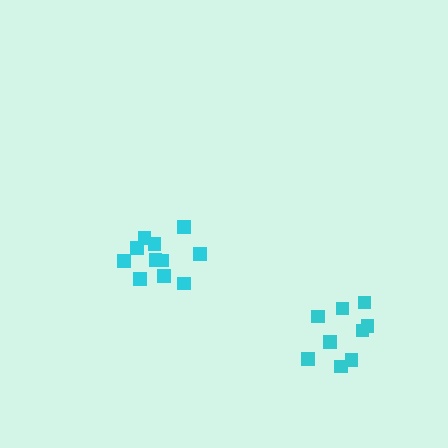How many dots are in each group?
Group 1: 11 dots, Group 2: 9 dots (20 total).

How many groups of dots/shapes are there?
There are 2 groups.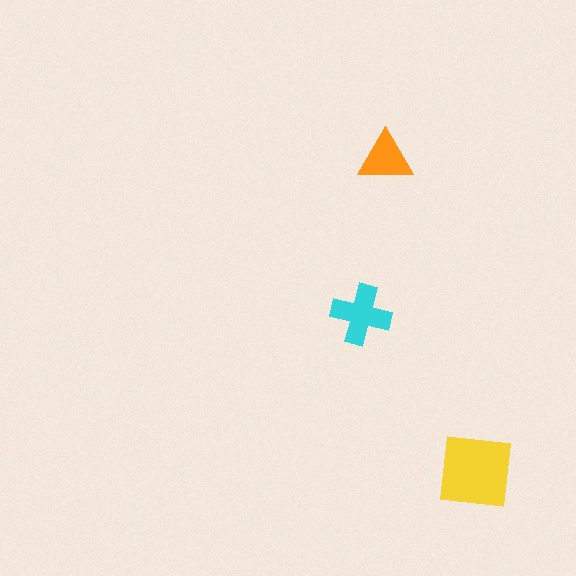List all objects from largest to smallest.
The yellow square, the cyan cross, the orange triangle.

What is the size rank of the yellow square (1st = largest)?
1st.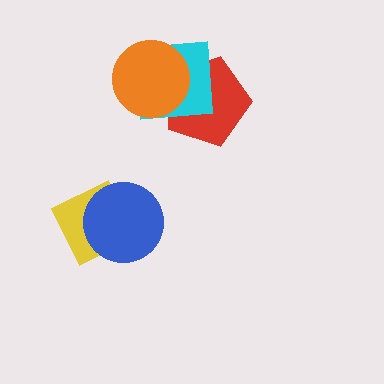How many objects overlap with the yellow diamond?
1 object overlaps with the yellow diamond.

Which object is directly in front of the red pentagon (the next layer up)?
The cyan square is directly in front of the red pentagon.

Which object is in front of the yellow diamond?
The blue circle is in front of the yellow diamond.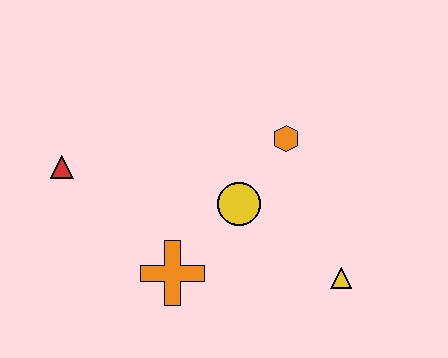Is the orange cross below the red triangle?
Yes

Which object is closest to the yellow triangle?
The yellow circle is closest to the yellow triangle.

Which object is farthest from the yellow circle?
The red triangle is farthest from the yellow circle.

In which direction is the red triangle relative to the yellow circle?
The red triangle is to the left of the yellow circle.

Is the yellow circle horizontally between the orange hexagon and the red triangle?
Yes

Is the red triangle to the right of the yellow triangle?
No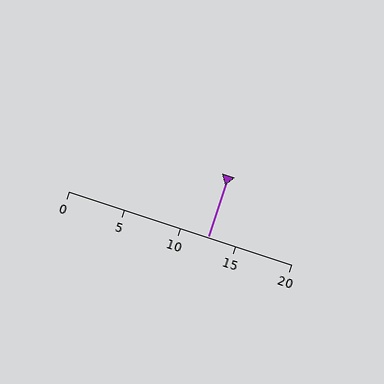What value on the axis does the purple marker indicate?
The marker indicates approximately 12.5.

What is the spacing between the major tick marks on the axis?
The major ticks are spaced 5 apart.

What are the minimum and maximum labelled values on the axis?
The axis runs from 0 to 20.